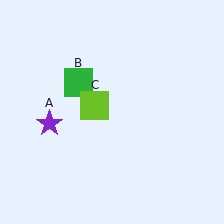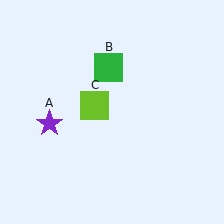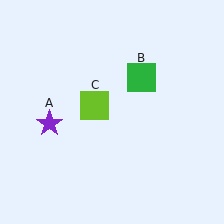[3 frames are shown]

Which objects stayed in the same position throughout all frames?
Purple star (object A) and lime square (object C) remained stationary.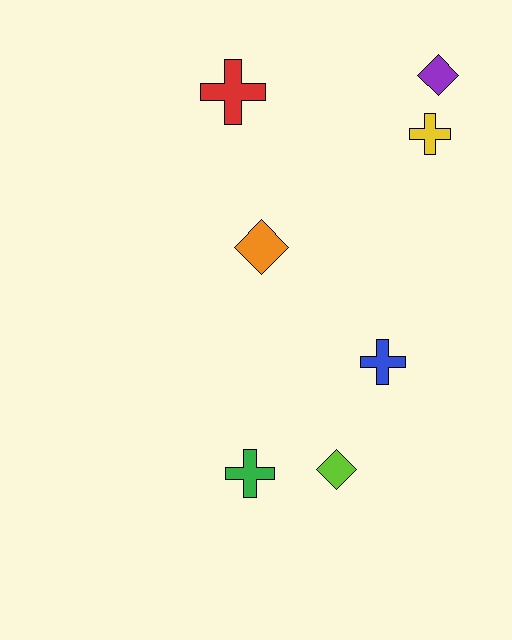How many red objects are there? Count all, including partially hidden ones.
There is 1 red object.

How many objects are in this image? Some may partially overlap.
There are 7 objects.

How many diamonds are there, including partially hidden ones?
There are 3 diamonds.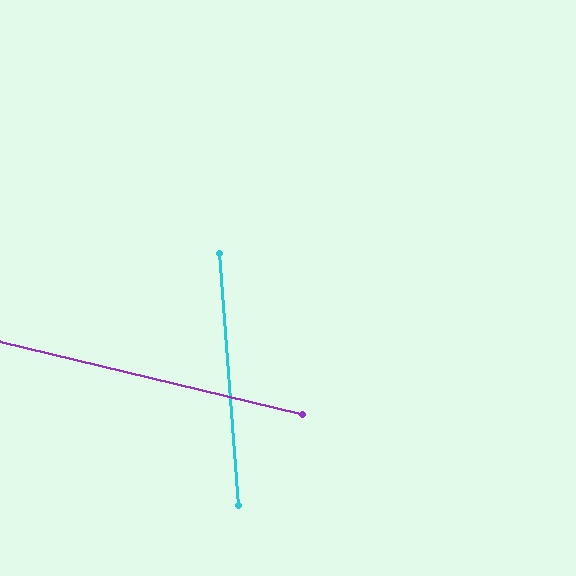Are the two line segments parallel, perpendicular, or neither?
Neither parallel nor perpendicular — they differ by about 72°.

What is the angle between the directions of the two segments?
Approximately 72 degrees.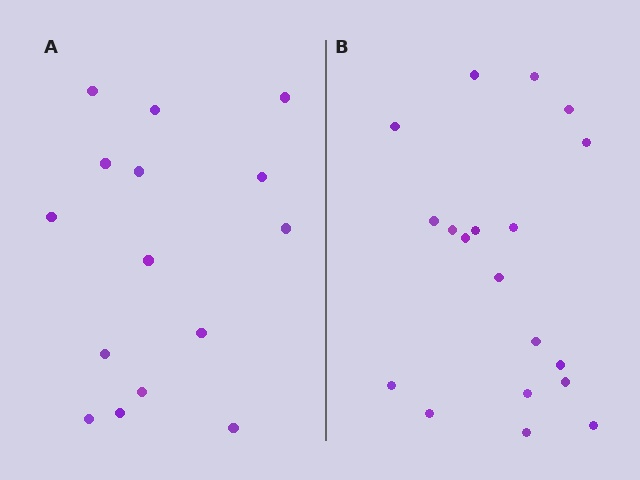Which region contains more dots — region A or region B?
Region B (the right region) has more dots.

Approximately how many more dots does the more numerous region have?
Region B has about 4 more dots than region A.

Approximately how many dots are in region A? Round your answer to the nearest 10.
About 20 dots. (The exact count is 15, which rounds to 20.)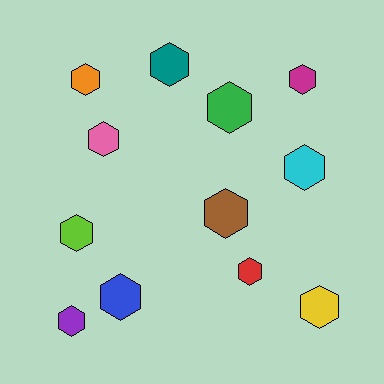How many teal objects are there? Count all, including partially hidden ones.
There is 1 teal object.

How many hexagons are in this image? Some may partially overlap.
There are 12 hexagons.